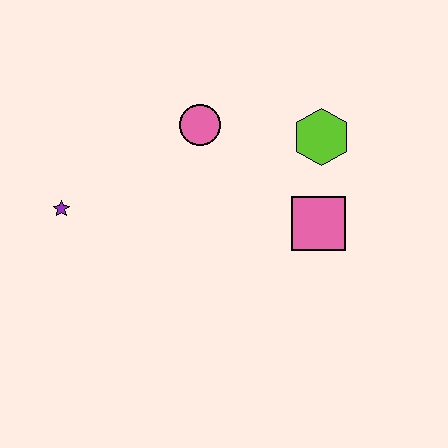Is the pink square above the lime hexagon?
No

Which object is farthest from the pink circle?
The purple star is farthest from the pink circle.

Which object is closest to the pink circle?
The lime hexagon is closest to the pink circle.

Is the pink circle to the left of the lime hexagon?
Yes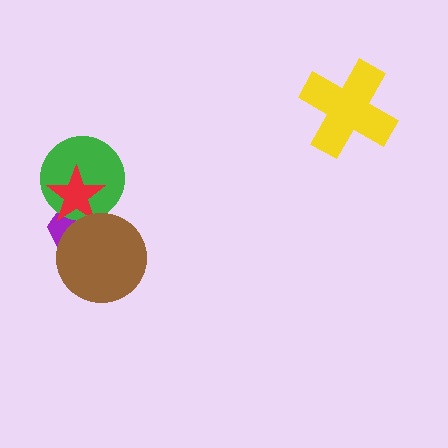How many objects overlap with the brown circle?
2 objects overlap with the brown circle.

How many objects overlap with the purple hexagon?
3 objects overlap with the purple hexagon.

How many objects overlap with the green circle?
2 objects overlap with the green circle.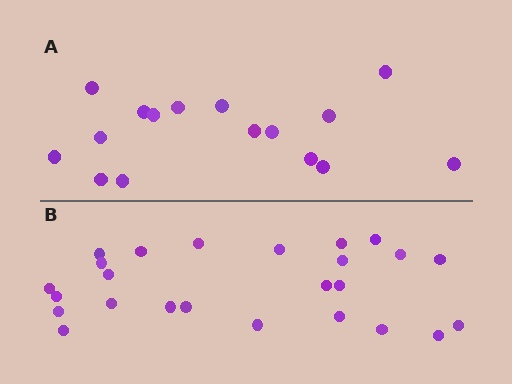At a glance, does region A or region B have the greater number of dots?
Region B (the bottom region) has more dots.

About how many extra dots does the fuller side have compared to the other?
Region B has roughly 8 or so more dots than region A.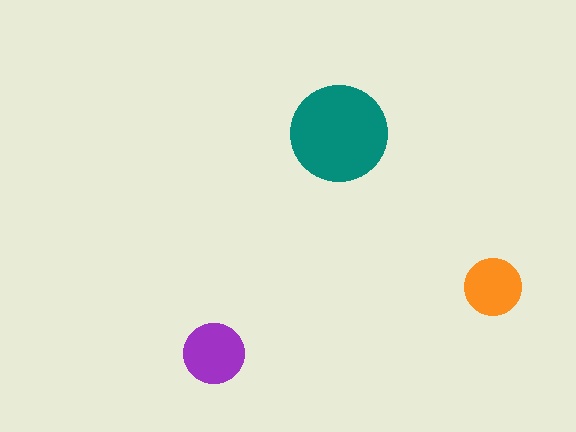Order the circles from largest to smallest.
the teal one, the purple one, the orange one.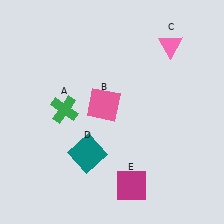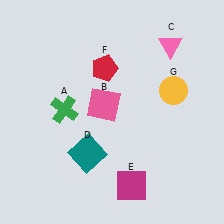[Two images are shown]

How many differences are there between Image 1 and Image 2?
There are 2 differences between the two images.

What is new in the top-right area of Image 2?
A yellow circle (G) was added in the top-right area of Image 2.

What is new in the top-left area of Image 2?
A red pentagon (F) was added in the top-left area of Image 2.